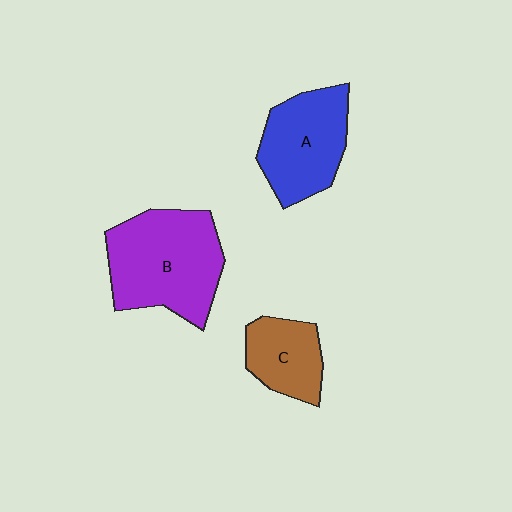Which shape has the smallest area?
Shape C (brown).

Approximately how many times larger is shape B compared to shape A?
Approximately 1.3 times.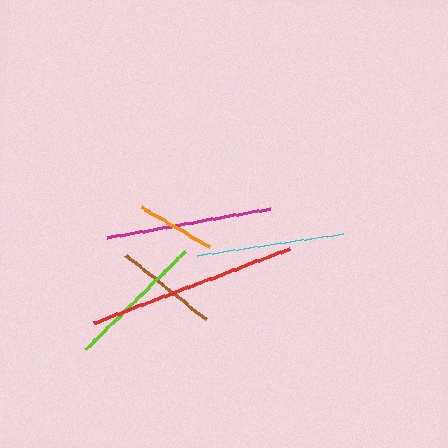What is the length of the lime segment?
The lime segment is approximately 140 pixels long.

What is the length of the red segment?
The red segment is approximately 210 pixels long.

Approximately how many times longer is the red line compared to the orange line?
The red line is approximately 2.6 times the length of the orange line.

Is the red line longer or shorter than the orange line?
The red line is longer than the orange line.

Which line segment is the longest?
The red line is the longest at approximately 210 pixels.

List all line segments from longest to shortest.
From longest to shortest: red, magenta, cyan, lime, brown, orange.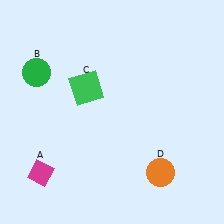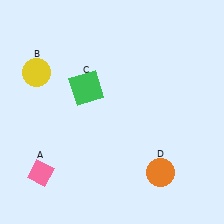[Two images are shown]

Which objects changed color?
A changed from magenta to pink. B changed from green to yellow.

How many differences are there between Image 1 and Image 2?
There are 2 differences between the two images.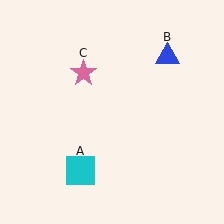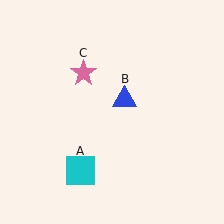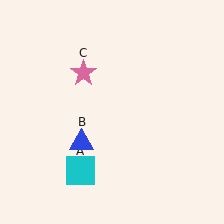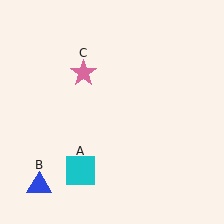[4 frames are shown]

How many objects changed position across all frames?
1 object changed position: blue triangle (object B).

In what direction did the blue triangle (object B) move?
The blue triangle (object B) moved down and to the left.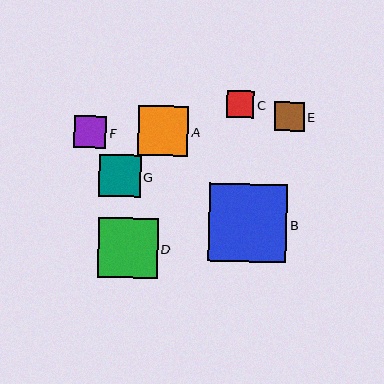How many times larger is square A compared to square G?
Square A is approximately 1.2 times the size of square G.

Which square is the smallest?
Square C is the smallest with a size of approximately 27 pixels.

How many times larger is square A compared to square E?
Square A is approximately 1.7 times the size of square E.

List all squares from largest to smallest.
From largest to smallest: B, D, A, G, F, E, C.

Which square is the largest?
Square B is the largest with a size of approximately 78 pixels.